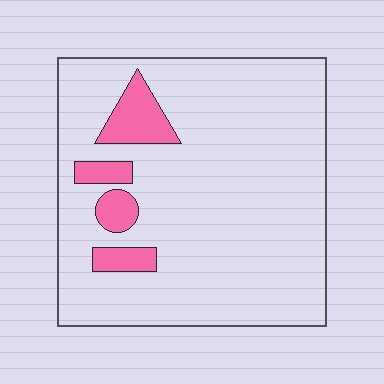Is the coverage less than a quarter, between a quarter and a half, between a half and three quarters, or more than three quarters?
Less than a quarter.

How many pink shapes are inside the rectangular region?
4.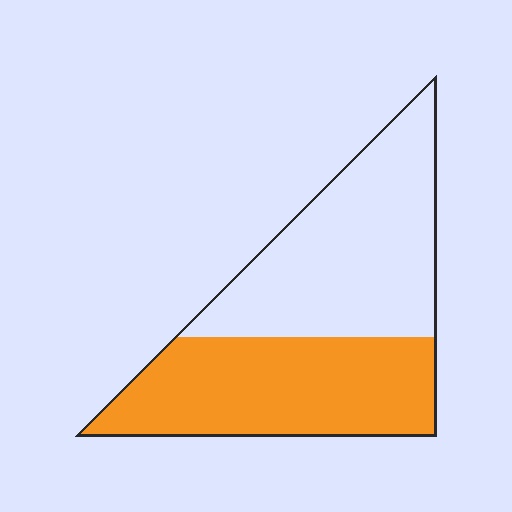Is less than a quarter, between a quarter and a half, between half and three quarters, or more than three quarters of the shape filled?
Between a quarter and a half.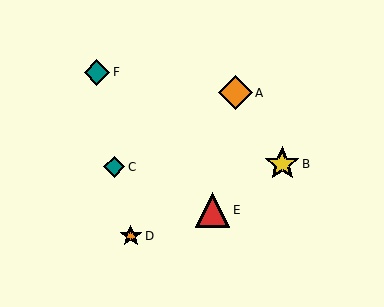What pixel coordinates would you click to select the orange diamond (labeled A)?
Click at (235, 93) to select the orange diamond A.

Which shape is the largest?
The red triangle (labeled E) is the largest.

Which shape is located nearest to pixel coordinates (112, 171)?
The teal diamond (labeled C) at (114, 167) is nearest to that location.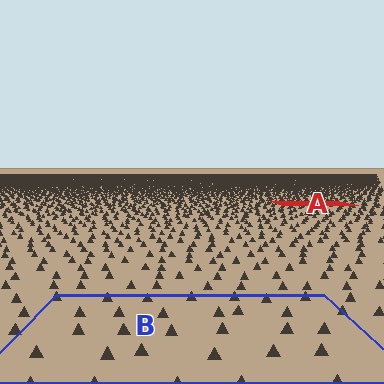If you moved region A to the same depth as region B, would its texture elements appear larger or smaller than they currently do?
They would appear larger. At a closer depth, the same texture elements are projected at a bigger on-screen size.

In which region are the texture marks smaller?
The texture marks are smaller in region A, because it is farther away.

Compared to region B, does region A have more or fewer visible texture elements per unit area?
Region A has more texture elements per unit area — they are packed more densely because it is farther away.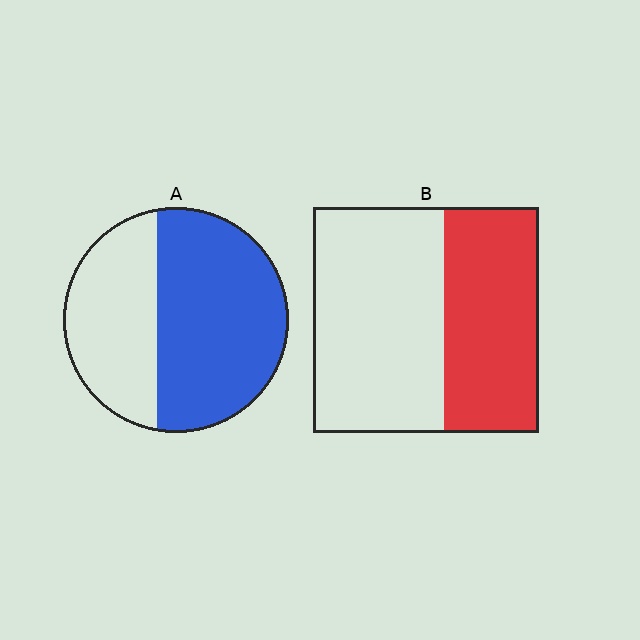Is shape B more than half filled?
No.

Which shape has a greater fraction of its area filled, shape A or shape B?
Shape A.